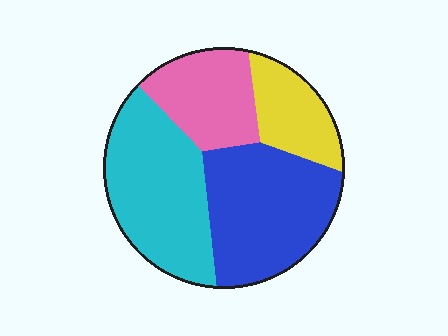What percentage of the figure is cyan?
Cyan takes up between a sixth and a third of the figure.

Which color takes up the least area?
Yellow, at roughly 15%.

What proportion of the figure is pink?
Pink covers roughly 20% of the figure.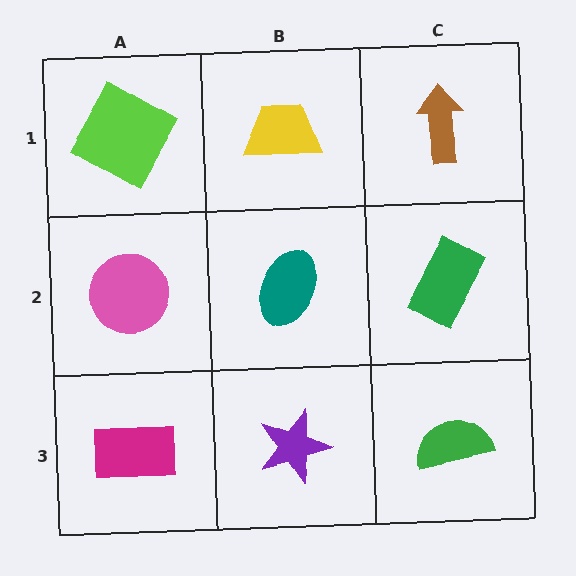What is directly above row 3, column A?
A pink circle.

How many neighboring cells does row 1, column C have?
2.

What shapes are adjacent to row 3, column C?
A green rectangle (row 2, column C), a purple star (row 3, column B).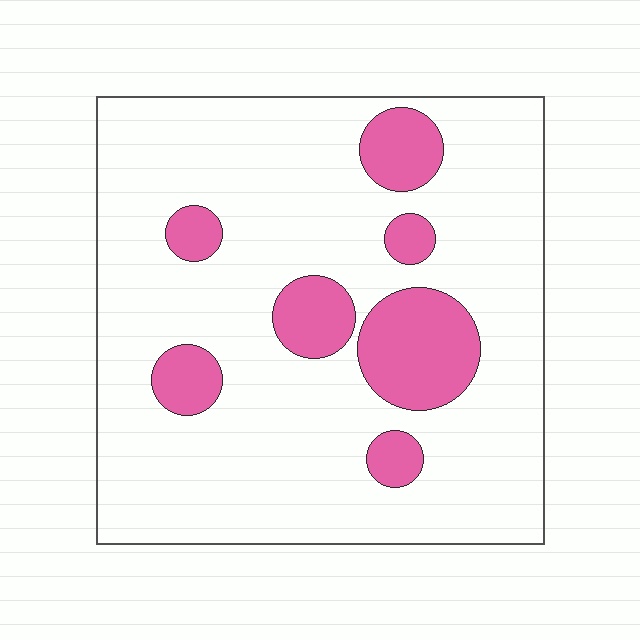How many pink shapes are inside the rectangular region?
7.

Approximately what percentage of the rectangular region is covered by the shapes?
Approximately 15%.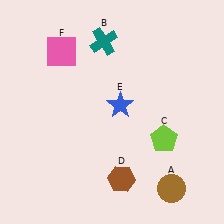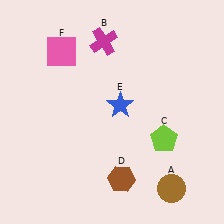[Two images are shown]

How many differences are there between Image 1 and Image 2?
There is 1 difference between the two images.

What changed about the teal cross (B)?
In Image 1, B is teal. In Image 2, it changed to magenta.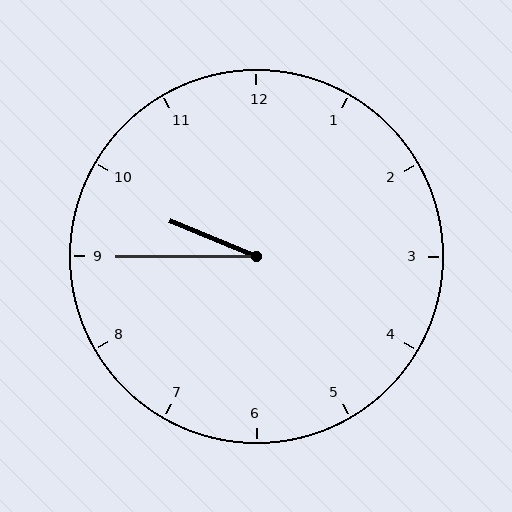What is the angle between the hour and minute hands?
Approximately 22 degrees.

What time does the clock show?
9:45.